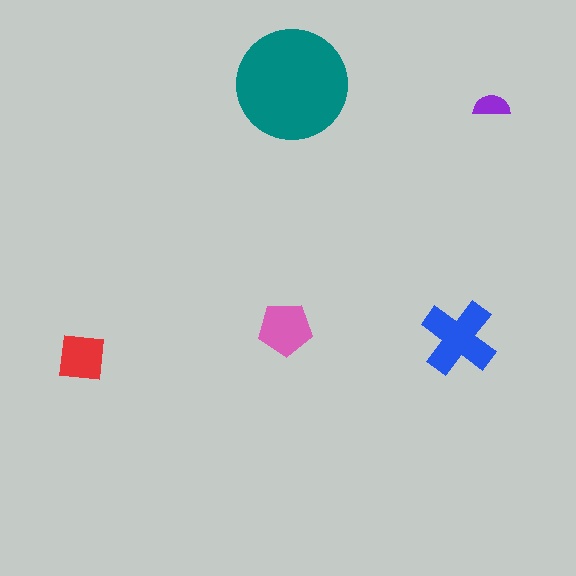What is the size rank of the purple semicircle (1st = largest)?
5th.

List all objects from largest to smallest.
The teal circle, the blue cross, the pink pentagon, the red square, the purple semicircle.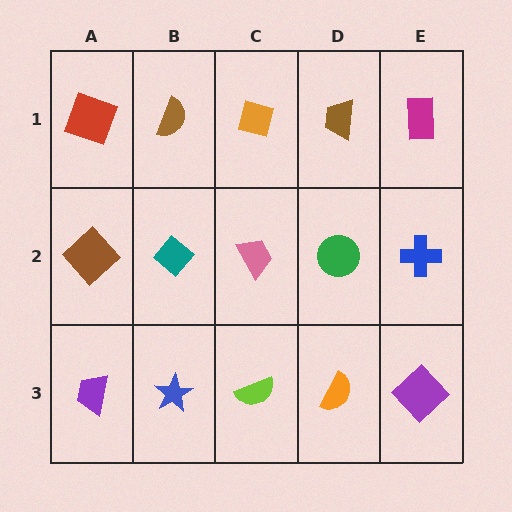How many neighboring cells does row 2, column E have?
3.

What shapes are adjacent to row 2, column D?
A brown trapezoid (row 1, column D), an orange semicircle (row 3, column D), a pink trapezoid (row 2, column C), a blue cross (row 2, column E).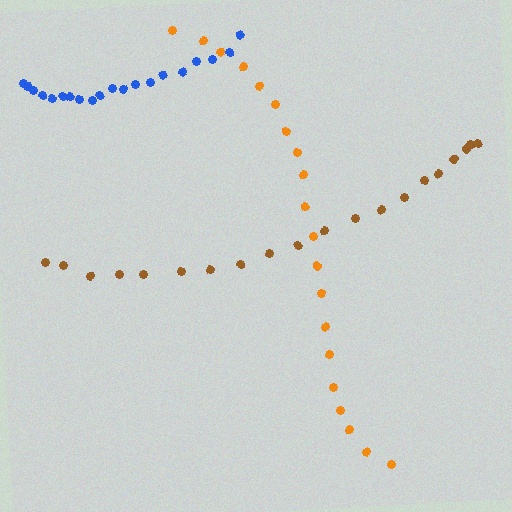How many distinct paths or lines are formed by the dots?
There are 3 distinct paths.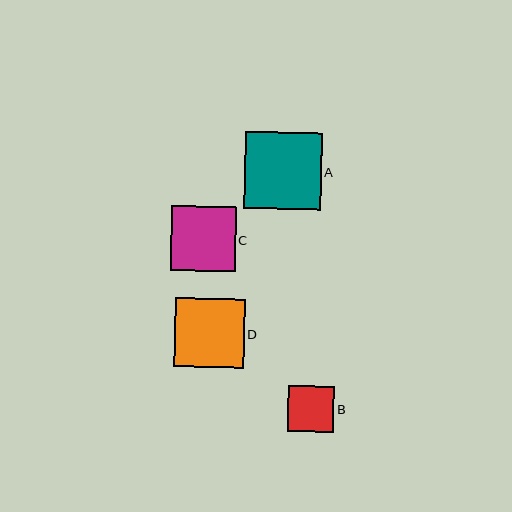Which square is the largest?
Square A is the largest with a size of approximately 77 pixels.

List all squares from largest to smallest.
From largest to smallest: A, D, C, B.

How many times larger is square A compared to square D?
Square A is approximately 1.1 times the size of square D.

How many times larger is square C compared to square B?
Square C is approximately 1.4 times the size of square B.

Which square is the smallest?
Square B is the smallest with a size of approximately 46 pixels.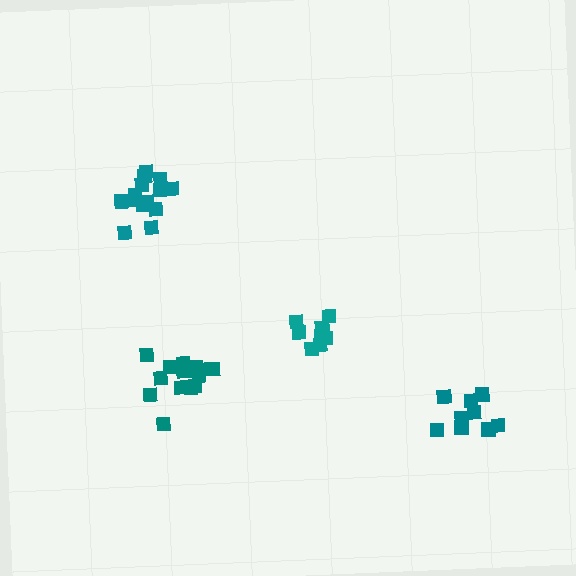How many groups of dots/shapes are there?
There are 4 groups.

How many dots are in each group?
Group 1: 14 dots, Group 2: 9 dots, Group 3: 8 dots, Group 4: 14 dots (45 total).